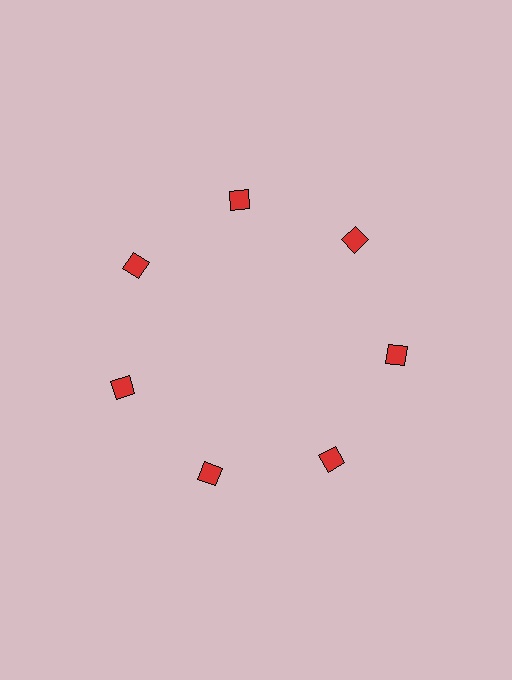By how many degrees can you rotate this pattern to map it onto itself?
The pattern maps onto itself every 51 degrees of rotation.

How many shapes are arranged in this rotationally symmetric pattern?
There are 7 shapes, arranged in 7 groups of 1.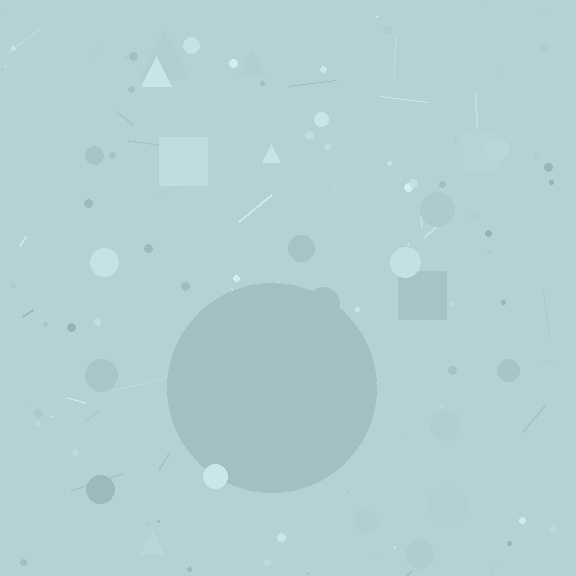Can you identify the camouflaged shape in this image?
The camouflaged shape is a circle.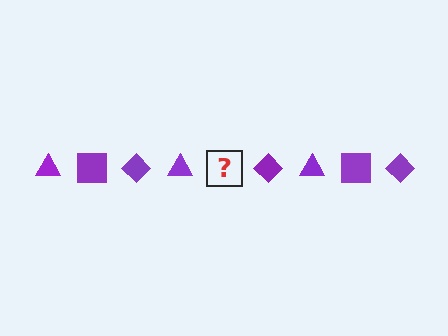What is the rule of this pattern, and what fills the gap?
The rule is that the pattern cycles through triangle, square, diamond shapes in purple. The gap should be filled with a purple square.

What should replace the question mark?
The question mark should be replaced with a purple square.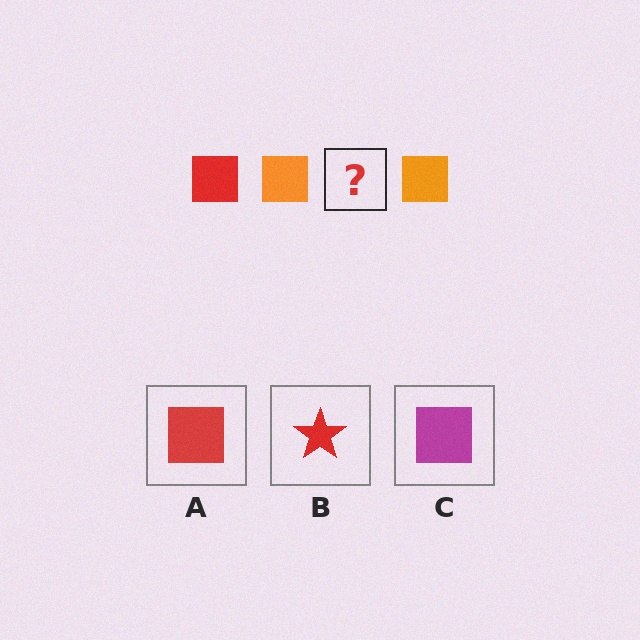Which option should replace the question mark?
Option A.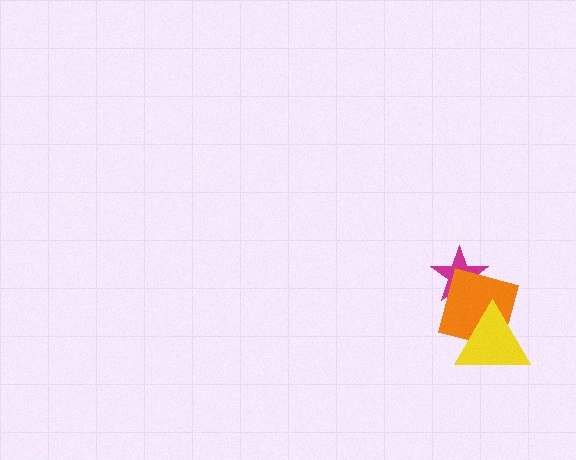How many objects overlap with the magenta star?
1 object overlaps with the magenta star.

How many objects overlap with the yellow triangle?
1 object overlaps with the yellow triangle.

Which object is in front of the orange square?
The yellow triangle is in front of the orange square.